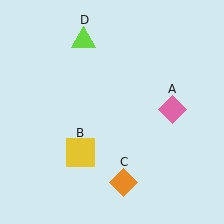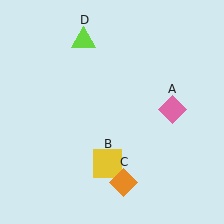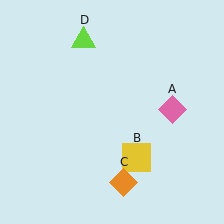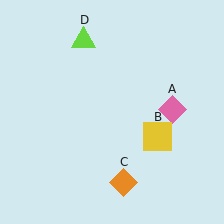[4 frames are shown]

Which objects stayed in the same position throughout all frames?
Pink diamond (object A) and orange diamond (object C) and lime triangle (object D) remained stationary.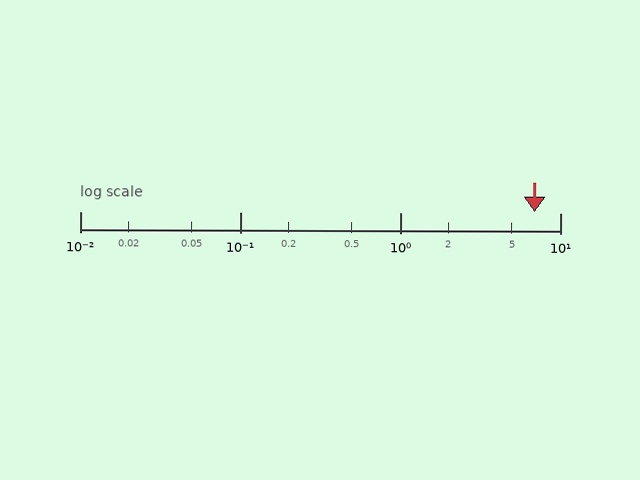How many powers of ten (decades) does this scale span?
The scale spans 3 decades, from 0.01 to 10.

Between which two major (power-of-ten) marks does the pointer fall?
The pointer is between 1 and 10.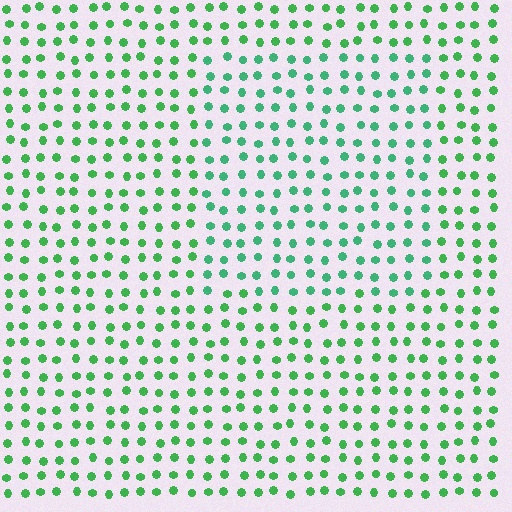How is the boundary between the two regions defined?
The boundary is defined purely by a slight shift in hue (about 22 degrees). Spacing, size, and orientation are identical on both sides.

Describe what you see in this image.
The image is filled with small green elements in a uniform arrangement. A rectangle-shaped region is visible where the elements are tinted to a slightly different hue, forming a subtle color boundary.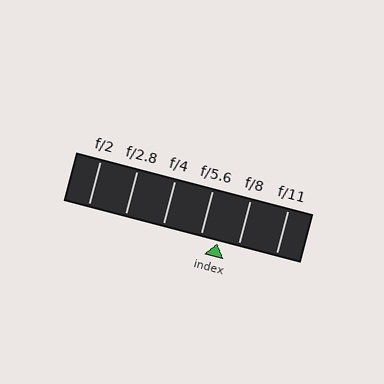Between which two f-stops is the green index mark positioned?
The index mark is between f/5.6 and f/8.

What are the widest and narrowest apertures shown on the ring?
The widest aperture shown is f/2 and the narrowest is f/11.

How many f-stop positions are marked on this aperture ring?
There are 6 f-stop positions marked.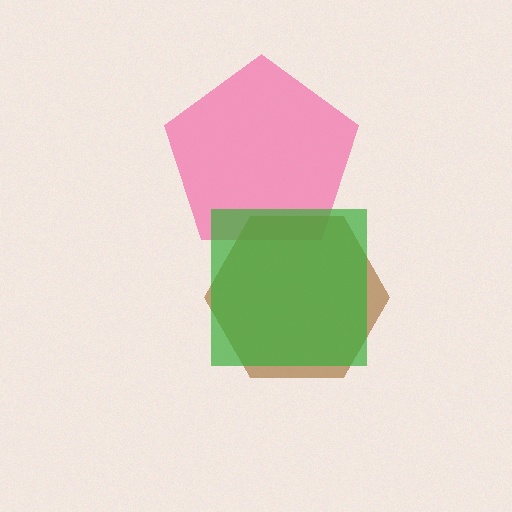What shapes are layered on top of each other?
The layered shapes are: a pink pentagon, a brown hexagon, a green square.